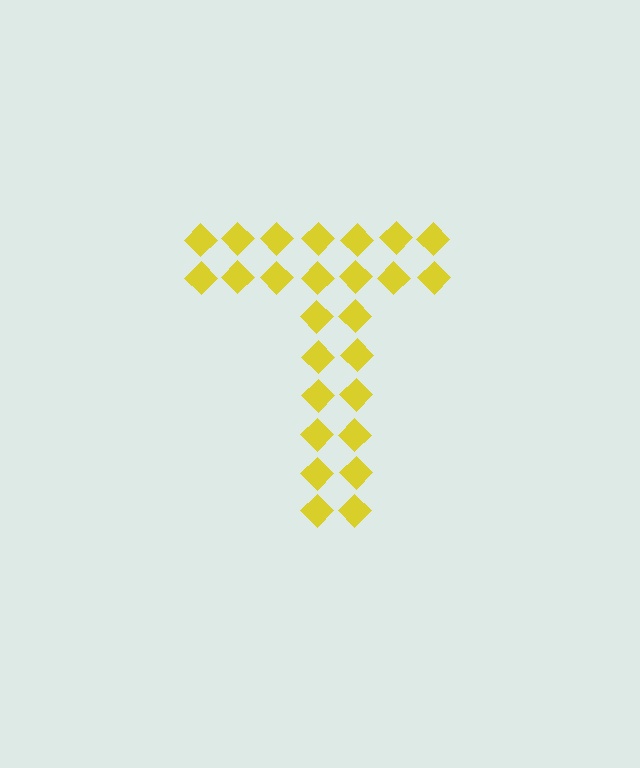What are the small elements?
The small elements are diamonds.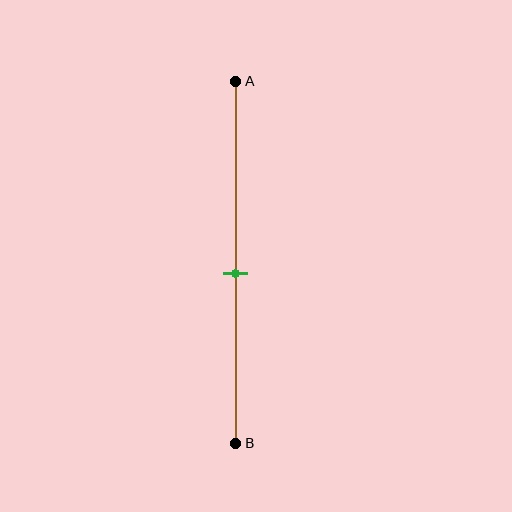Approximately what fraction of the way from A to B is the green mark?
The green mark is approximately 55% of the way from A to B.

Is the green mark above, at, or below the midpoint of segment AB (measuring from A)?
The green mark is below the midpoint of segment AB.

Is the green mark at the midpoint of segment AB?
No, the mark is at about 55% from A, not at the 50% midpoint.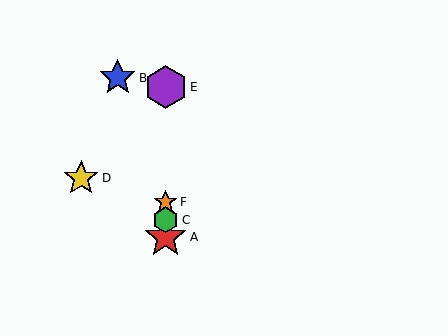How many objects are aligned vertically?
4 objects (A, C, E, F) are aligned vertically.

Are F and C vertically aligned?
Yes, both are at x≈166.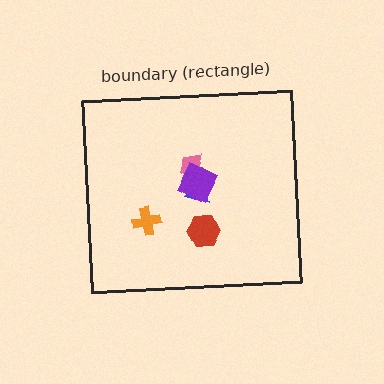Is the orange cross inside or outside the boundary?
Inside.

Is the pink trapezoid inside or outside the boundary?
Inside.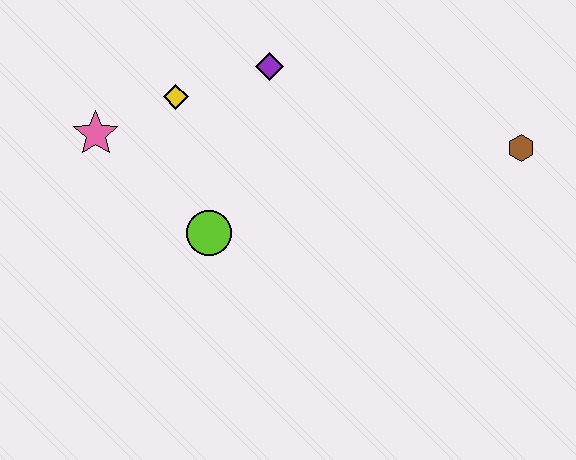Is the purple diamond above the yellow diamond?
Yes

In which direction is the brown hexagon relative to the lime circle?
The brown hexagon is to the right of the lime circle.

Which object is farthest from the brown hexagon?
The pink star is farthest from the brown hexagon.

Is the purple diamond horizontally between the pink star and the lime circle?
No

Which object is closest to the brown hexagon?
The purple diamond is closest to the brown hexagon.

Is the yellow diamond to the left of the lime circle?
Yes